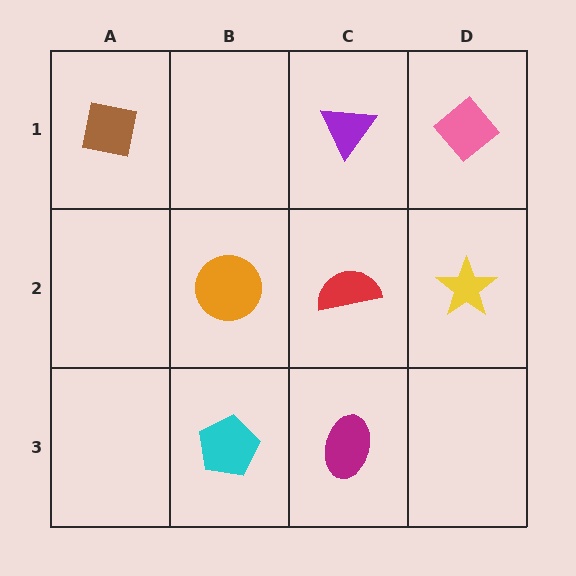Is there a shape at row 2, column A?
No, that cell is empty.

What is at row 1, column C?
A purple triangle.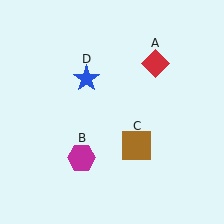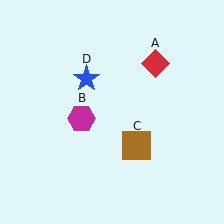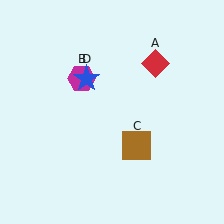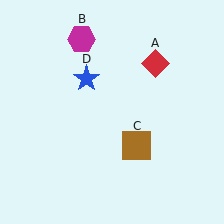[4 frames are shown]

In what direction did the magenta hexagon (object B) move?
The magenta hexagon (object B) moved up.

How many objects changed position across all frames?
1 object changed position: magenta hexagon (object B).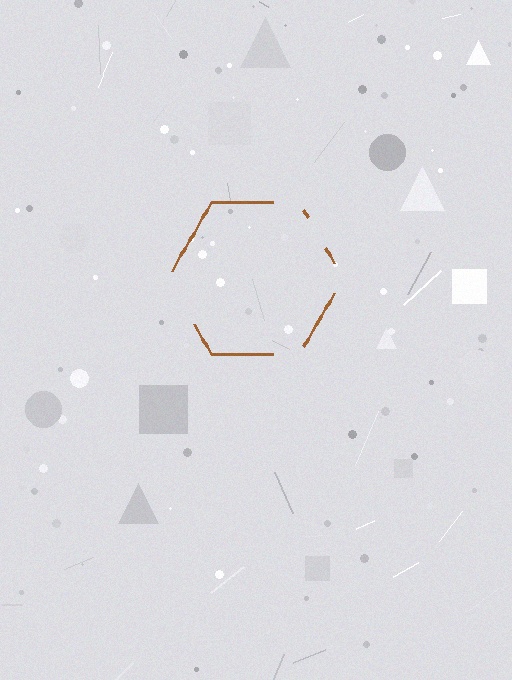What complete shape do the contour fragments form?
The contour fragments form a hexagon.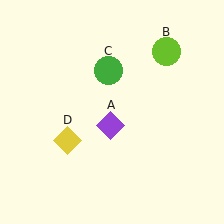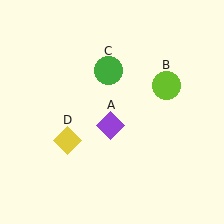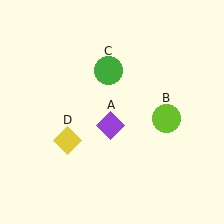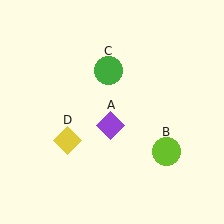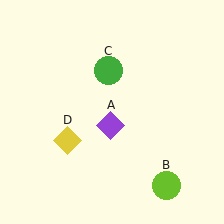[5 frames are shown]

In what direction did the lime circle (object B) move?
The lime circle (object B) moved down.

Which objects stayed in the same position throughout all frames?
Purple diamond (object A) and green circle (object C) and yellow diamond (object D) remained stationary.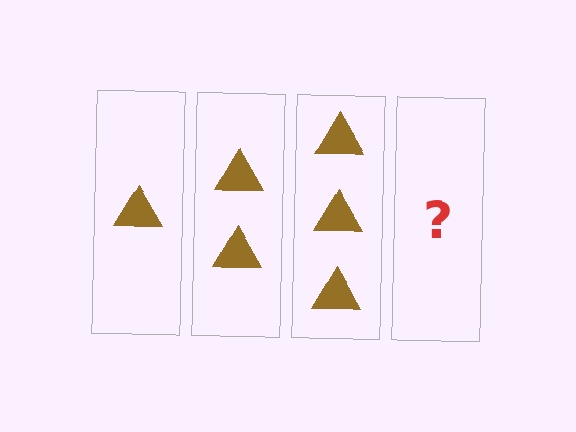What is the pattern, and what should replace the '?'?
The pattern is that each step adds one more triangle. The '?' should be 4 triangles.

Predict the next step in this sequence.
The next step is 4 triangles.